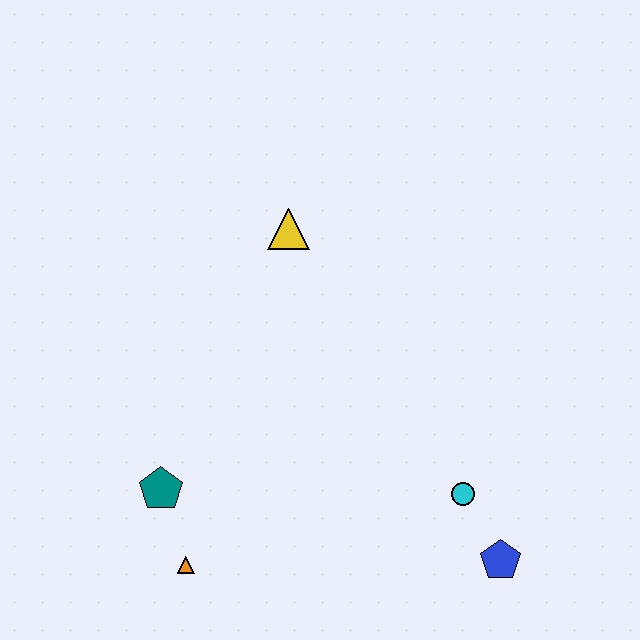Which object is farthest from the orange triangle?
The yellow triangle is farthest from the orange triangle.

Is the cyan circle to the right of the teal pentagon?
Yes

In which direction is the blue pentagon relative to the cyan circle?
The blue pentagon is below the cyan circle.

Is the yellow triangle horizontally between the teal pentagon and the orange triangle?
No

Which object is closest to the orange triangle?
The teal pentagon is closest to the orange triangle.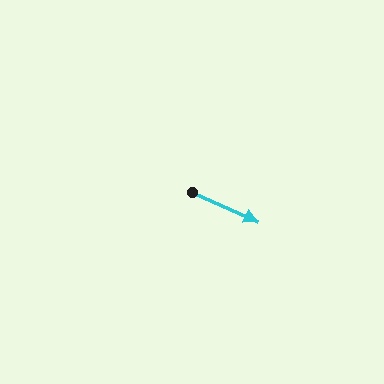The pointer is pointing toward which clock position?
Roughly 4 o'clock.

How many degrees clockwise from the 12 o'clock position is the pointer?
Approximately 114 degrees.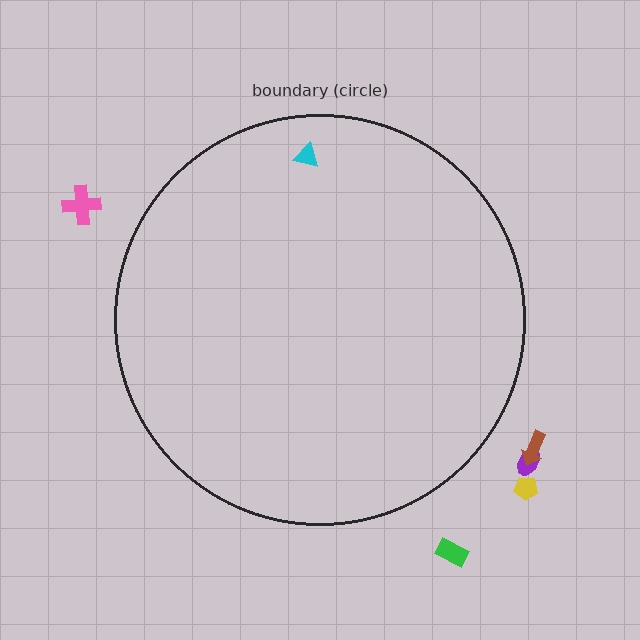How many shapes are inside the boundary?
1 inside, 5 outside.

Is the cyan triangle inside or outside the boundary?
Inside.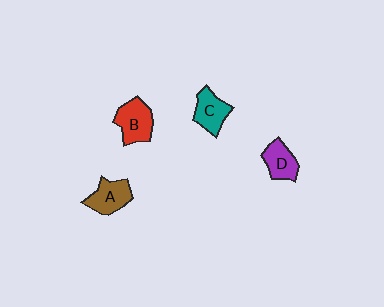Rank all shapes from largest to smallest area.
From largest to smallest: B (red), A (brown), C (teal), D (purple).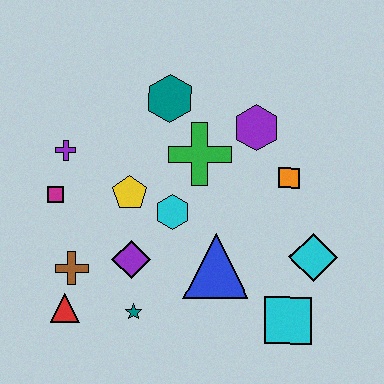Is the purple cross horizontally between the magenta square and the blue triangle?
Yes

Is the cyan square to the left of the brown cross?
No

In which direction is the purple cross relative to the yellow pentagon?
The purple cross is to the left of the yellow pentagon.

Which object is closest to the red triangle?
The brown cross is closest to the red triangle.